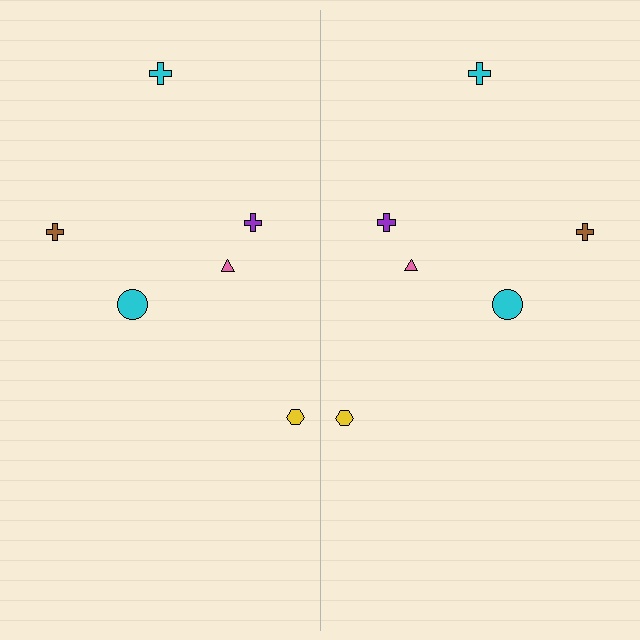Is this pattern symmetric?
Yes, this pattern has bilateral (reflection) symmetry.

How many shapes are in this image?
There are 12 shapes in this image.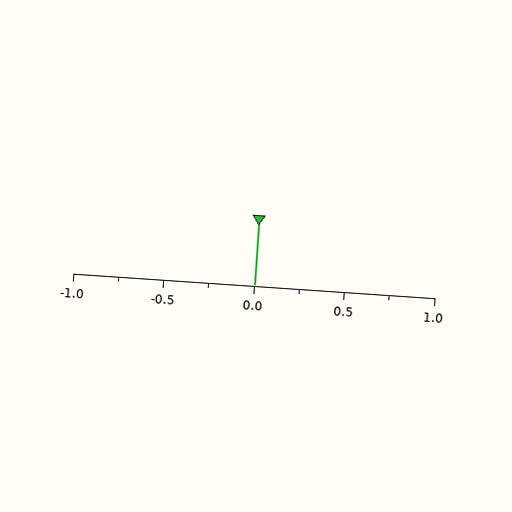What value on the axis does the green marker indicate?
The marker indicates approximately 0.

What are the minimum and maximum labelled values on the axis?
The axis runs from -1.0 to 1.0.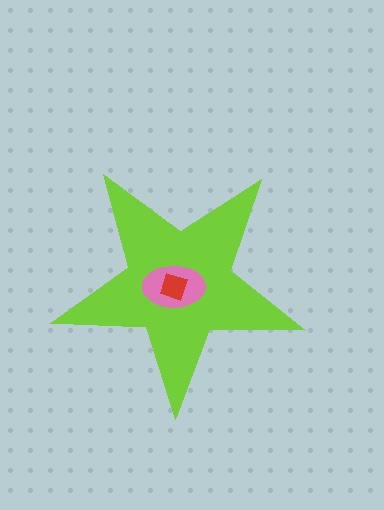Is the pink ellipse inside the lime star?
Yes.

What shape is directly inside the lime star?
The pink ellipse.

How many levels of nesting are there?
3.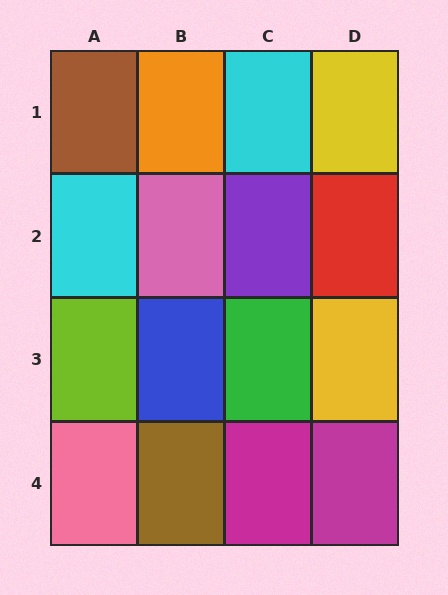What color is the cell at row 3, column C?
Green.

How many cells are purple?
1 cell is purple.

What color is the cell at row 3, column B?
Blue.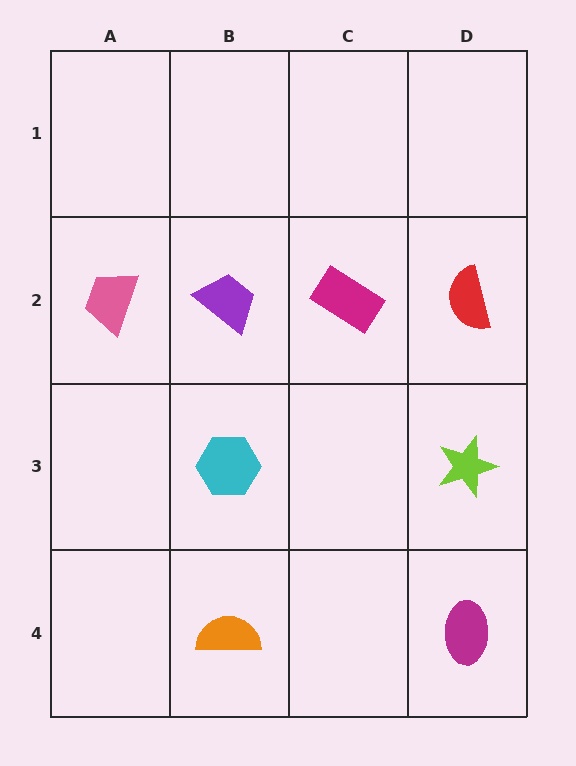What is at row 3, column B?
A cyan hexagon.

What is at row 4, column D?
A magenta ellipse.